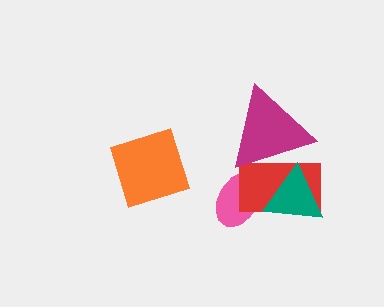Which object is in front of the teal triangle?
The magenta triangle is in front of the teal triangle.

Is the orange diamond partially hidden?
No, no other shape covers it.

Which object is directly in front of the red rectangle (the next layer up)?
The teal triangle is directly in front of the red rectangle.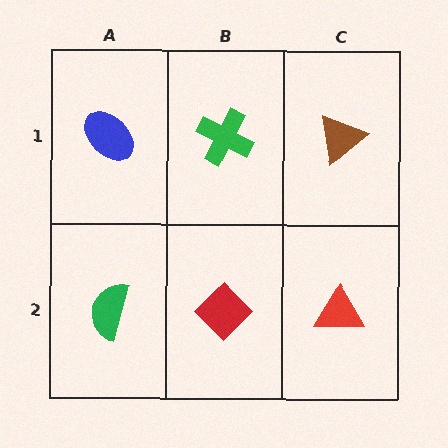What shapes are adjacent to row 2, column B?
A green cross (row 1, column B), a green semicircle (row 2, column A), a red triangle (row 2, column C).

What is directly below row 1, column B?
A red diamond.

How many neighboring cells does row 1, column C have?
2.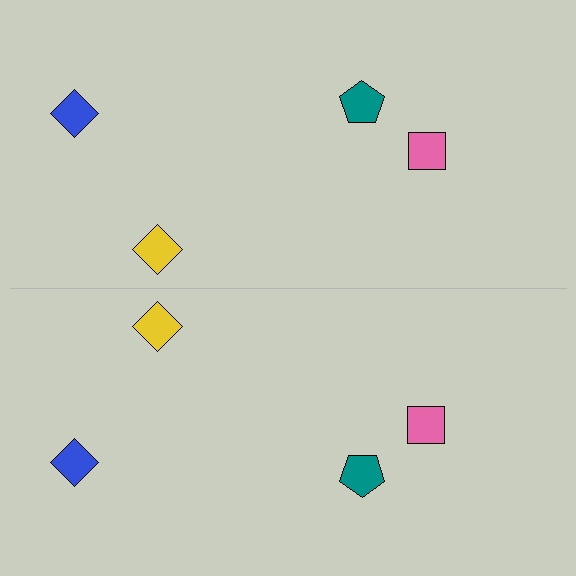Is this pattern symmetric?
Yes, this pattern has bilateral (reflection) symmetry.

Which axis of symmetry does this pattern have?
The pattern has a horizontal axis of symmetry running through the center of the image.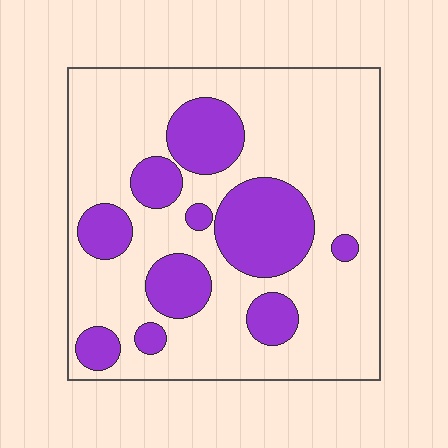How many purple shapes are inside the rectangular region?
10.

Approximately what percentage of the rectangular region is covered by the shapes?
Approximately 25%.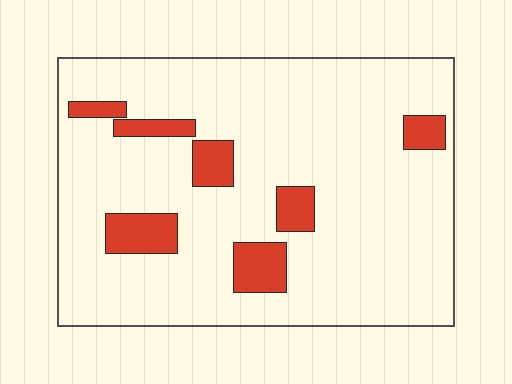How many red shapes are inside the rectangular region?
7.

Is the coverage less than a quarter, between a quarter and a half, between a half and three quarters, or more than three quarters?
Less than a quarter.